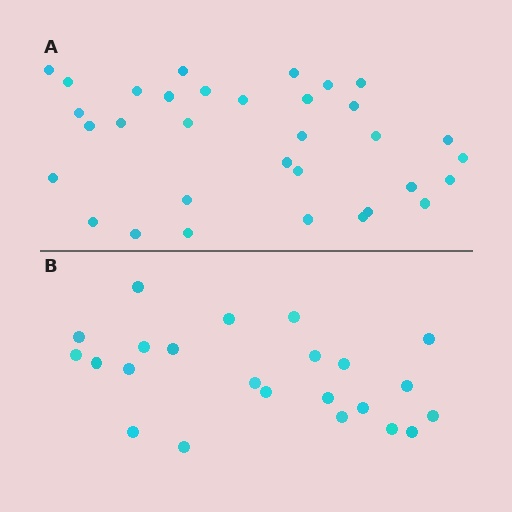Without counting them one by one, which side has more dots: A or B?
Region A (the top region) has more dots.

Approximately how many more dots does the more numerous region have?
Region A has roughly 10 or so more dots than region B.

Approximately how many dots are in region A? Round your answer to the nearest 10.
About 30 dots. (The exact count is 33, which rounds to 30.)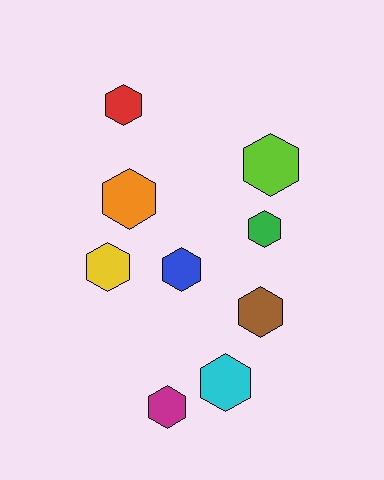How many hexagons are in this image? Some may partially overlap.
There are 9 hexagons.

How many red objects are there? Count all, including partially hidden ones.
There is 1 red object.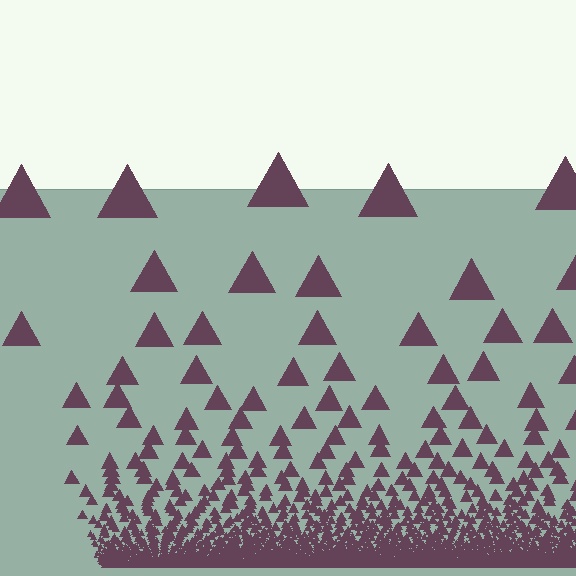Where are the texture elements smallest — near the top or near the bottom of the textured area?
Near the bottom.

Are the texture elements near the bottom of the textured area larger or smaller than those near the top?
Smaller. The gradient is inverted — elements near the bottom are smaller and denser.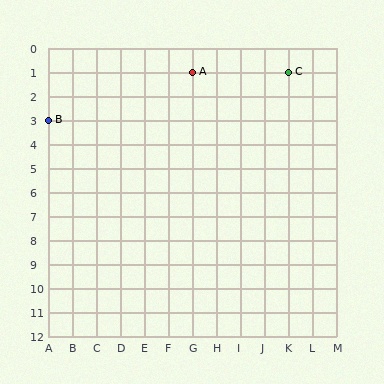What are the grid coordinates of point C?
Point C is at grid coordinates (K, 1).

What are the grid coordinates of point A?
Point A is at grid coordinates (G, 1).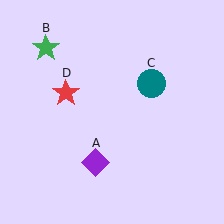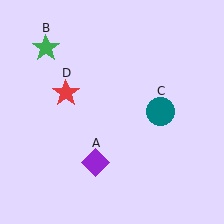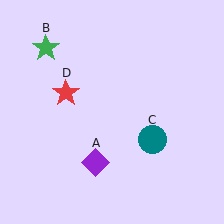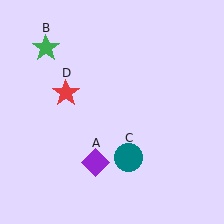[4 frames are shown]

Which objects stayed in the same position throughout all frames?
Purple diamond (object A) and green star (object B) and red star (object D) remained stationary.